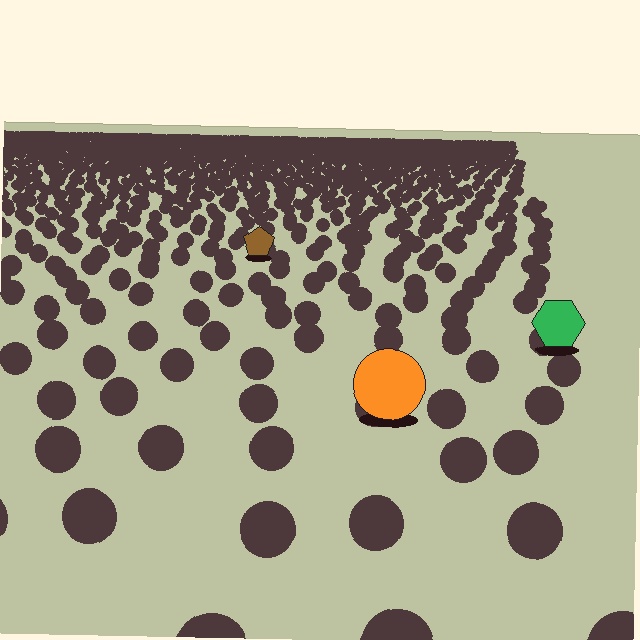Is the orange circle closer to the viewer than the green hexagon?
Yes. The orange circle is closer — you can tell from the texture gradient: the ground texture is coarser near it.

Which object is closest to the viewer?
The orange circle is closest. The texture marks near it are larger and more spread out.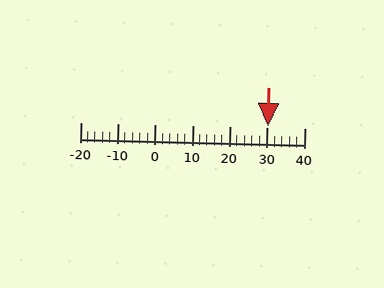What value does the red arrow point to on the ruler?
The red arrow points to approximately 30.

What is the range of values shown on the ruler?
The ruler shows values from -20 to 40.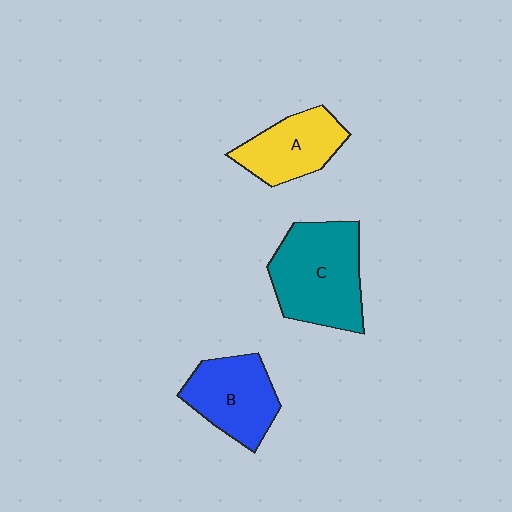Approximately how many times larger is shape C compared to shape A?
Approximately 1.6 times.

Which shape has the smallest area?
Shape A (yellow).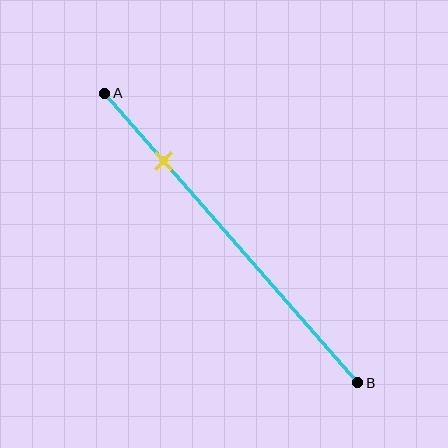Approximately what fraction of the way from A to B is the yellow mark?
The yellow mark is approximately 25% of the way from A to B.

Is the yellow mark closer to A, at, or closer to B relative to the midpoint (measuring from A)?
The yellow mark is closer to point A than the midpoint of segment AB.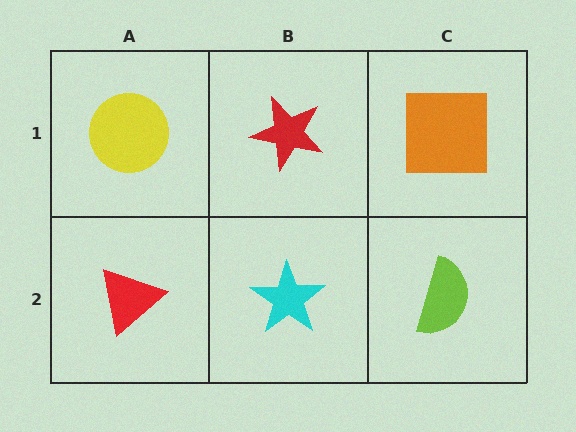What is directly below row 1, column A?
A red triangle.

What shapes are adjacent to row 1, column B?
A cyan star (row 2, column B), a yellow circle (row 1, column A), an orange square (row 1, column C).